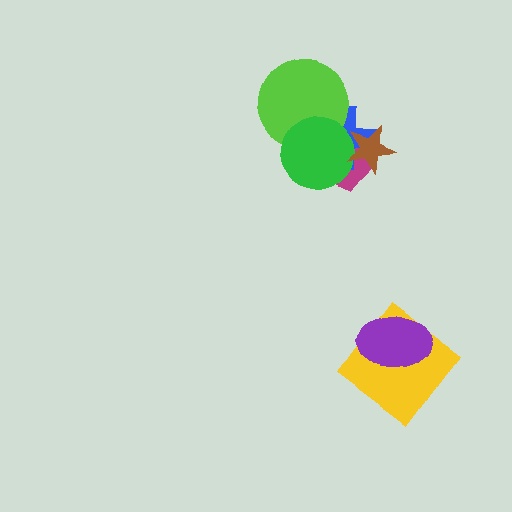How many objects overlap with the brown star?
3 objects overlap with the brown star.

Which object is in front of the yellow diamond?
The purple ellipse is in front of the yellow diamond.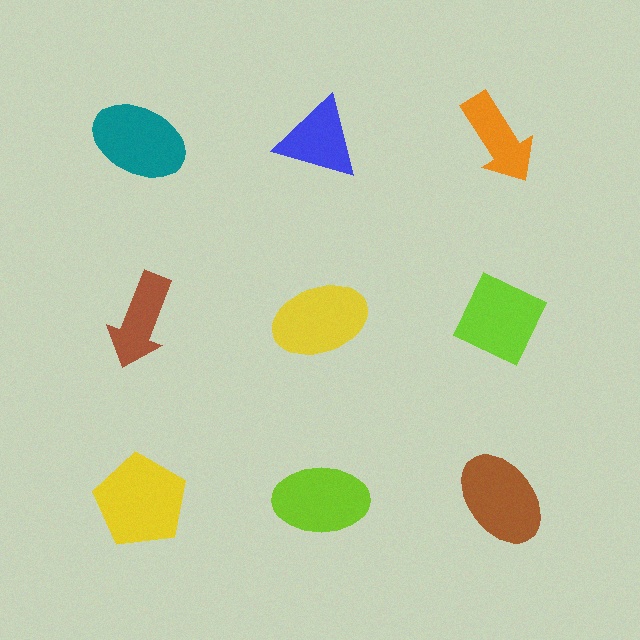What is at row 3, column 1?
A yellow pentagon.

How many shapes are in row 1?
3 shapes.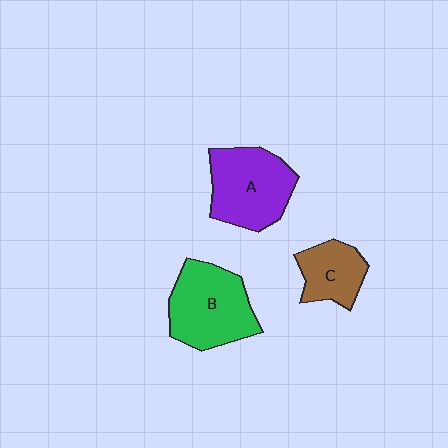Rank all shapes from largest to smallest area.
From largest to smallest: B (green), A (purple), C (brown).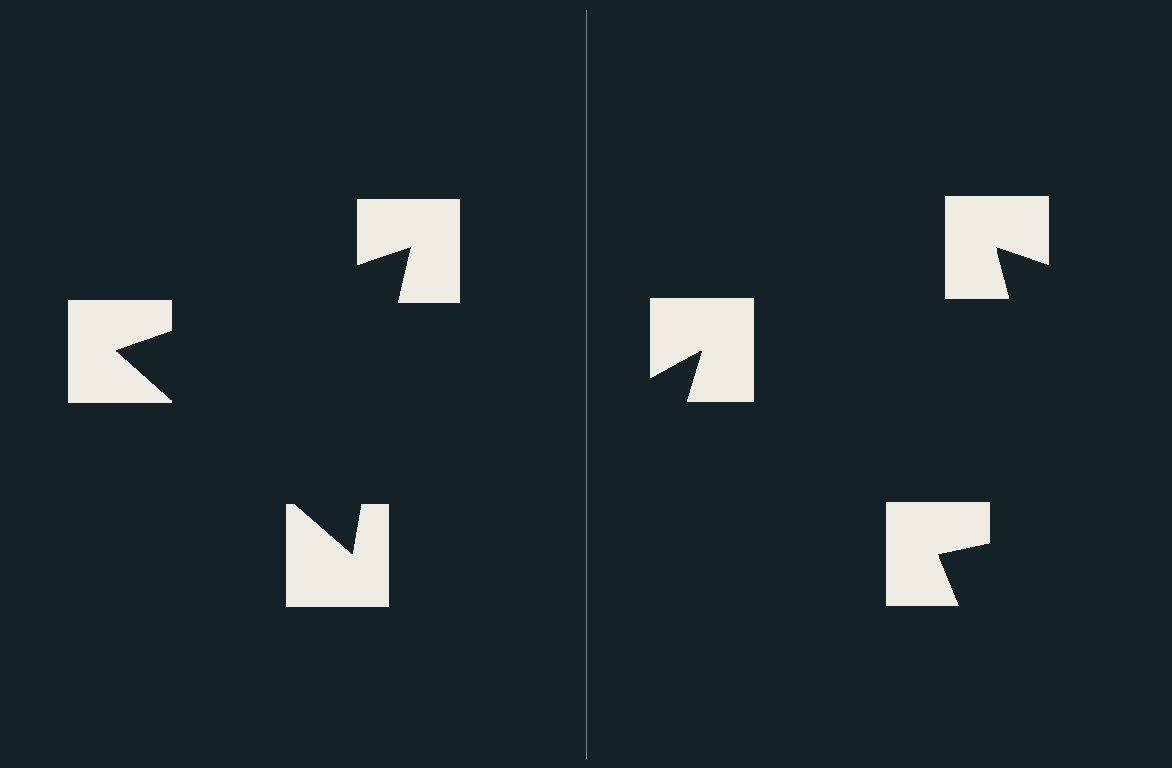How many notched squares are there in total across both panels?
6 — 3 on each side.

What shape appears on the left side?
An illusory triangle.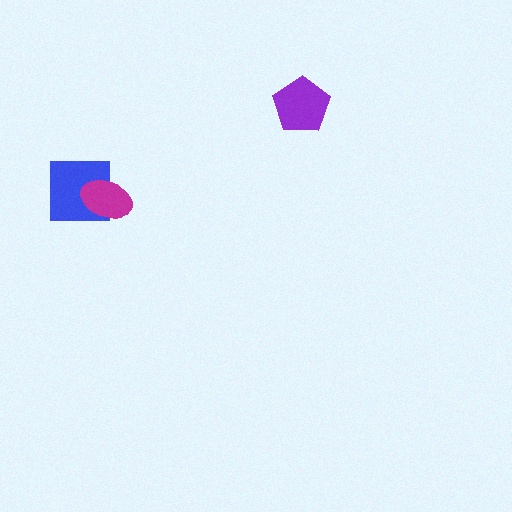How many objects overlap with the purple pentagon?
0 objects overlap with the purple pentagon.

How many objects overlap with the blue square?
1 object overlaps with the blue square.